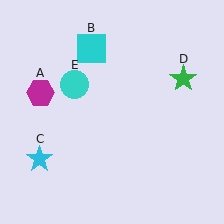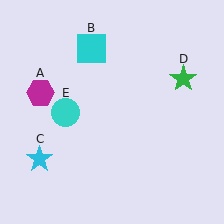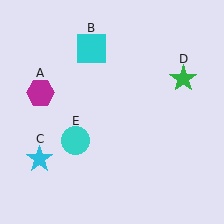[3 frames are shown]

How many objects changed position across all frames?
1 object changed position: cyan circle (object E).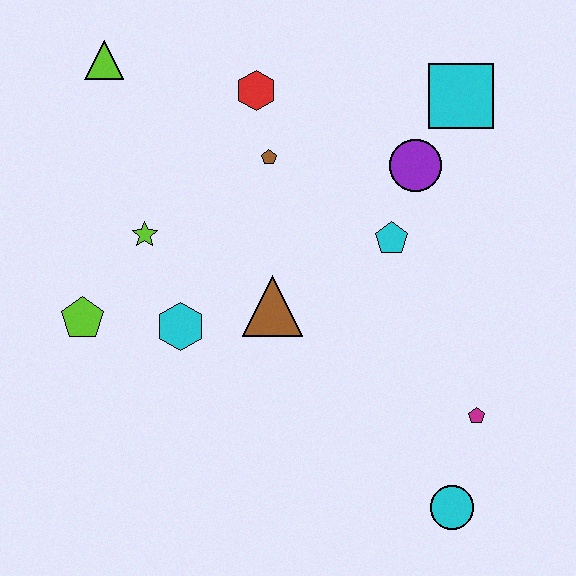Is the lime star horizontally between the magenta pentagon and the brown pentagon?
No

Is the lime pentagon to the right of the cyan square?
No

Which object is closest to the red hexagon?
The brown pentagon is closest to the red hexagon.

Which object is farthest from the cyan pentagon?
The lime triangle is farthest from the cyan pentagon.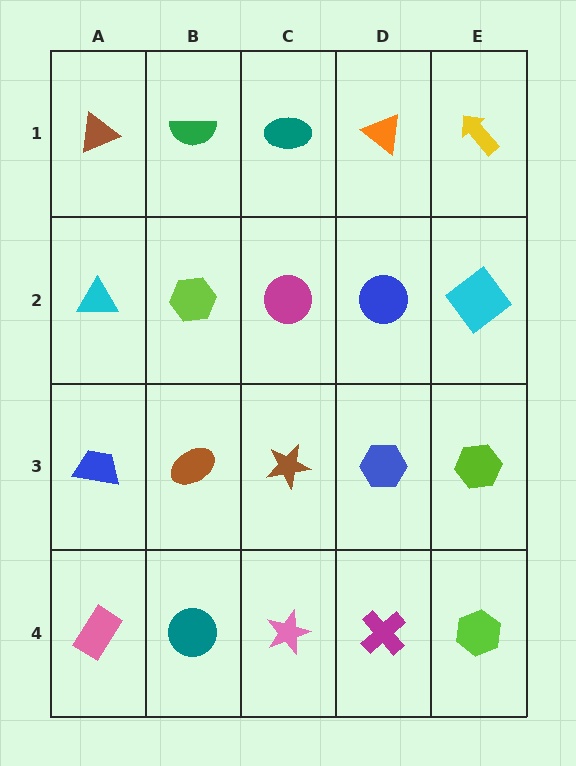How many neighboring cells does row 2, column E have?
3.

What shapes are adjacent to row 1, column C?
A magenta circle (row 2, column C), a green semicircle (row 1, column B), an orange triangle (row 1, column D).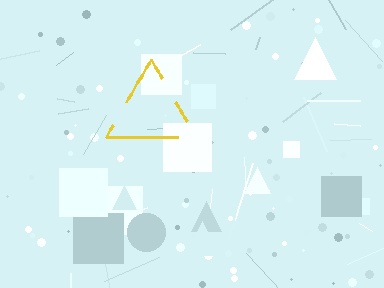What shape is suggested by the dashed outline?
The dashed outline suggests a triangle.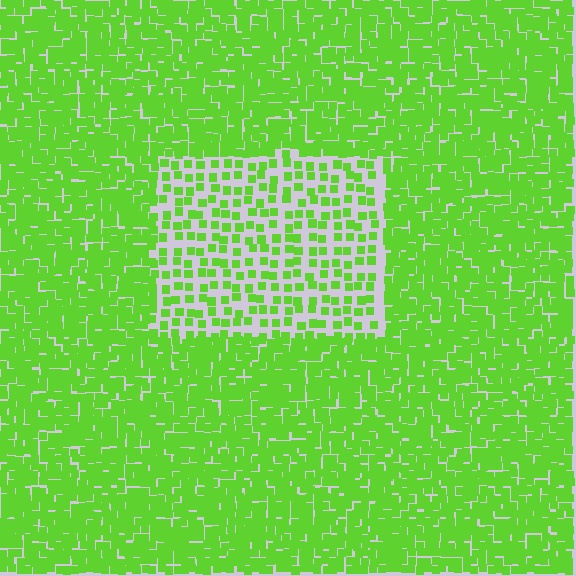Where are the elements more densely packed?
The elements are more densely packed outside the rectangle boundary.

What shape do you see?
I see a rectangle.